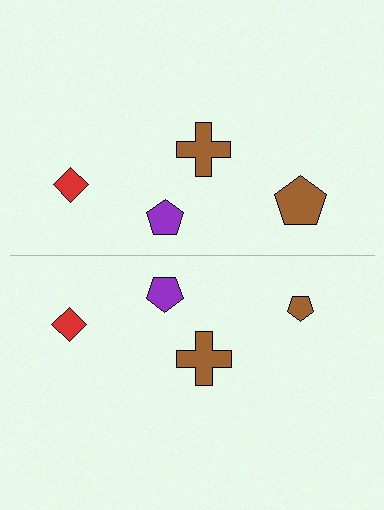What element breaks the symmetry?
The brown pentagon on the bottom side has a different size than its mirror counterpart.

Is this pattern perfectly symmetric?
No, the pattern is not perfectly symmetric. The brown pentagon on the bottom side has a different size than its mirror counterpart.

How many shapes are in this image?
There are 8 shapes in this image.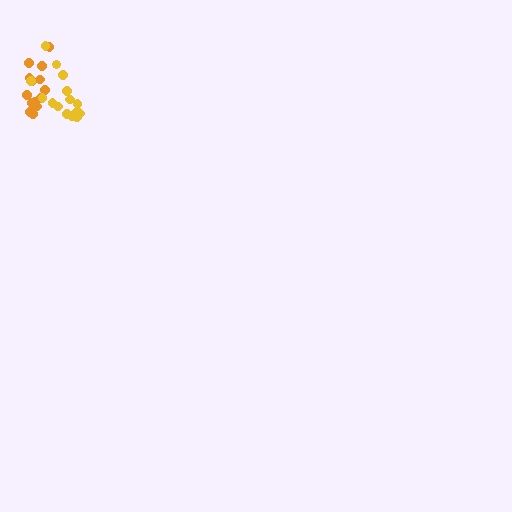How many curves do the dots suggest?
There are 2 distinct paths.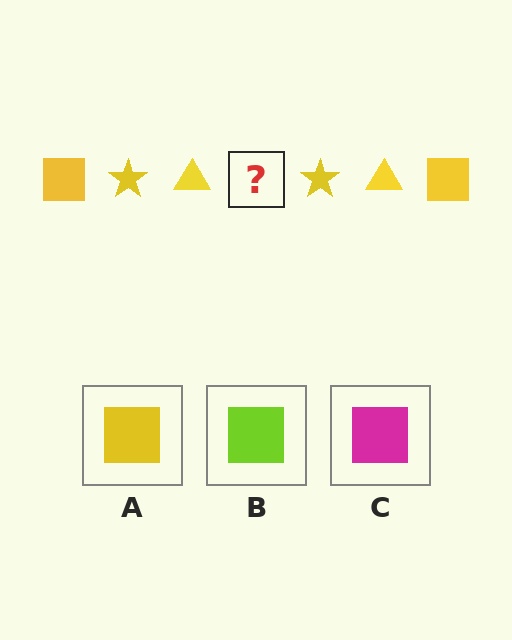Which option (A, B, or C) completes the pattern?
A.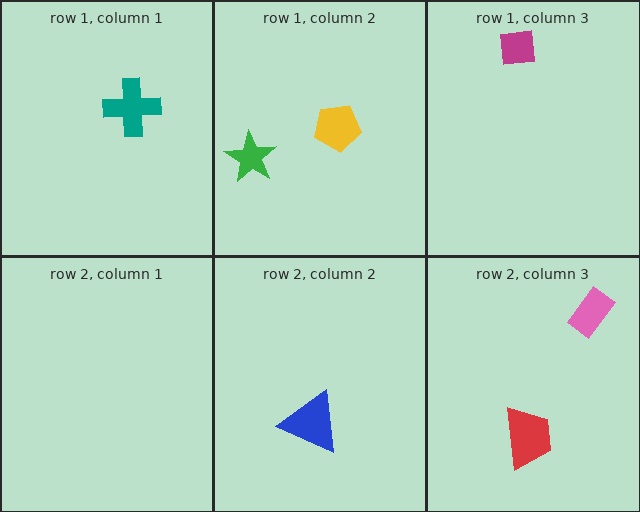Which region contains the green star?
The row 1, column 2 region.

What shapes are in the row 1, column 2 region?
The yellow pentagon, the green star.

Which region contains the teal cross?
The row 1, column 1 region.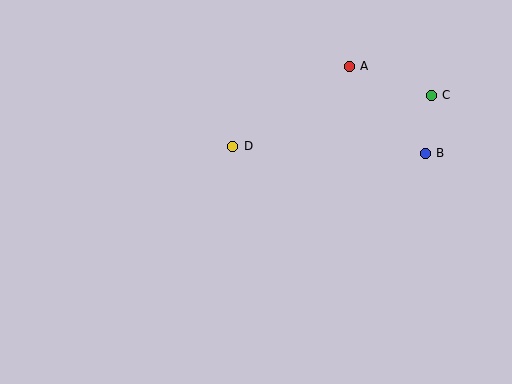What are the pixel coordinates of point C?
Point C is at (431, 95).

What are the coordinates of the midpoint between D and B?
The midpoint between D and B is at (329, 150).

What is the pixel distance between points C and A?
The distance between C and A is 87 pixels.